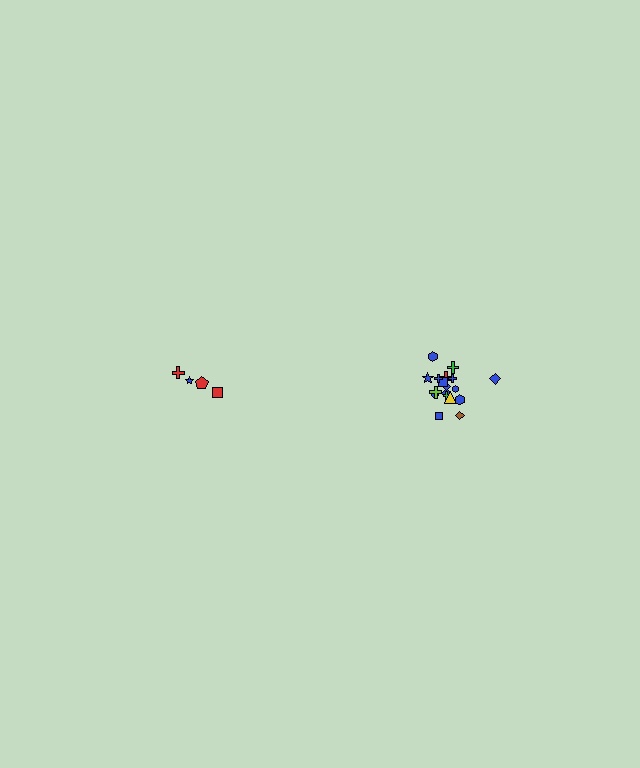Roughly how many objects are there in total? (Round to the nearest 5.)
Roughly 20 objects in total.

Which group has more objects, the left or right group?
The right group.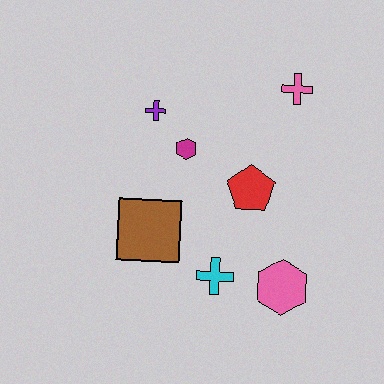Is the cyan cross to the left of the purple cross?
No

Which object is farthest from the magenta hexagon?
The pink hexagon is farthest from the magenta hexagon.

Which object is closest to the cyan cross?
The pink hexagon is closest to the cyan cross.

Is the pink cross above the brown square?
Yes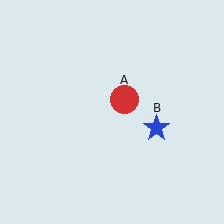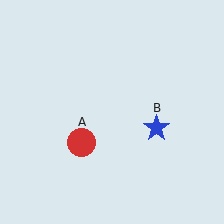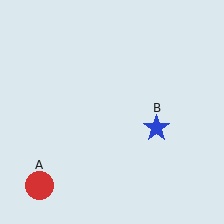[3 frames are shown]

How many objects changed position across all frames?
1 object changed position: red circle (object A).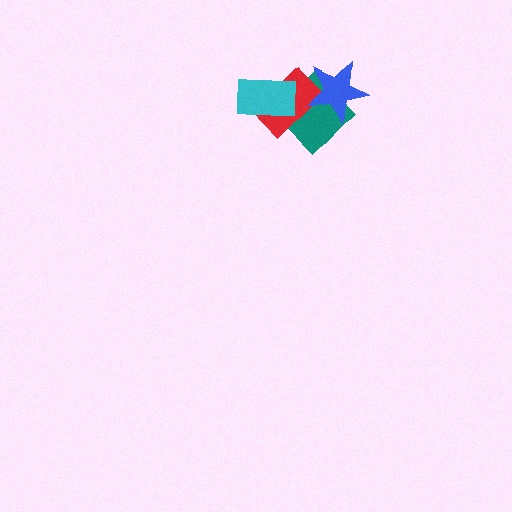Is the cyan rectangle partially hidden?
No, no other shape covers it.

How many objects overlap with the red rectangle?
3 objects overlap with the red rectangle.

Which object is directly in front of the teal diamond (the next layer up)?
The red rectangle is directly in front of the teal diamond.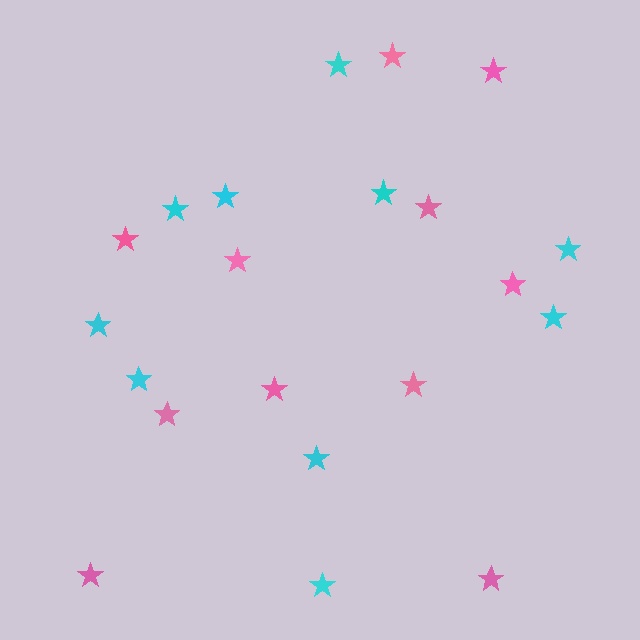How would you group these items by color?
There are 2 groups: one group of pink stars (11) and one group of cyan stars (10).